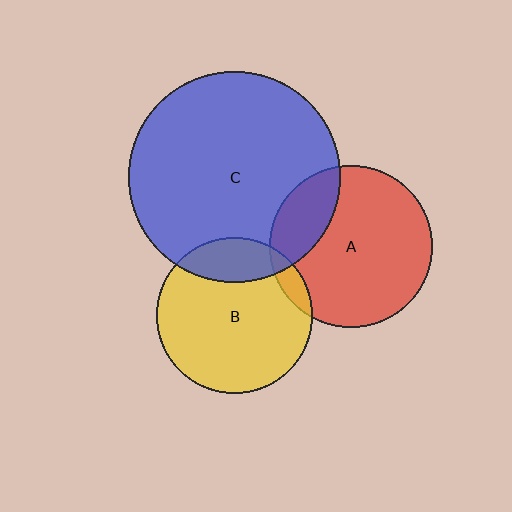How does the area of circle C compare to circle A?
Approximately 1.7 times.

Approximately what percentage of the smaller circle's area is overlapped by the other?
Approximately 5%.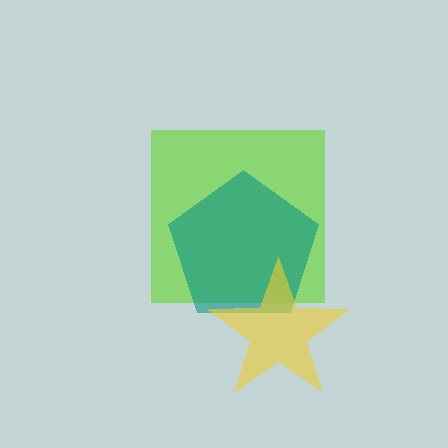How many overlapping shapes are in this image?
There are 3 overlapping shapes in the image.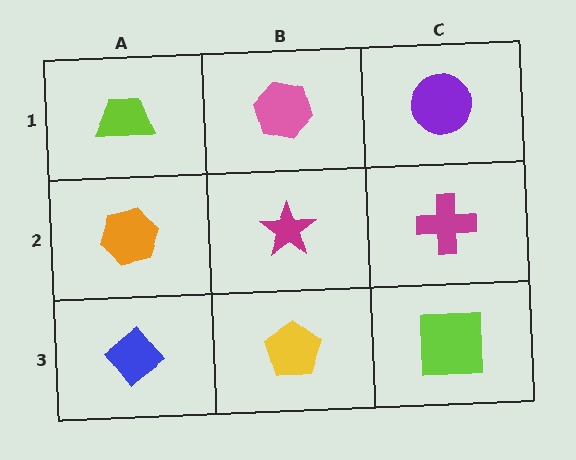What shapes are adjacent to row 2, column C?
A purple circle (row 1, column C), a lime square (row 3, column C), a magenta star (row 2, column B).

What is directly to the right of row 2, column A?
A magenta star.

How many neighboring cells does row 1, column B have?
3.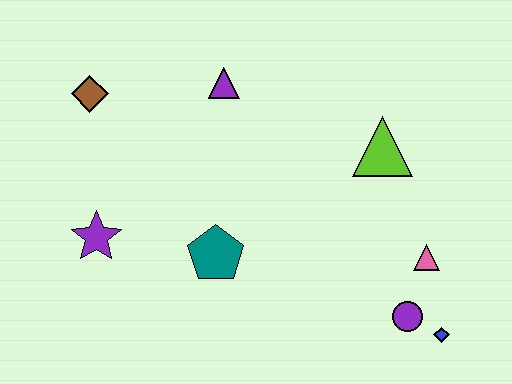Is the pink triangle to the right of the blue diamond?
No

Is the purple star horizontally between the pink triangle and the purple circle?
No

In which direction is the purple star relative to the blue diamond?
The purple star is to the left of the blue diamond.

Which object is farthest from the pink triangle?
The brown diamond is farthest from the pink triangle.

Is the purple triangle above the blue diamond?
Yes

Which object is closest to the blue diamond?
The purple circle is closest to the blue diamond.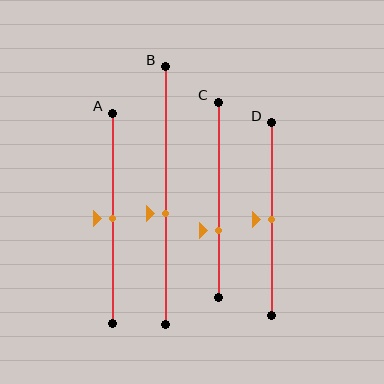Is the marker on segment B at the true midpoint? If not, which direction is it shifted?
No, the marker on segment B is shifted downward by about 7% of the segment length.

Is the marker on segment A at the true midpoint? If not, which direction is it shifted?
Yes, the marker on segment A is at the true midpoint.